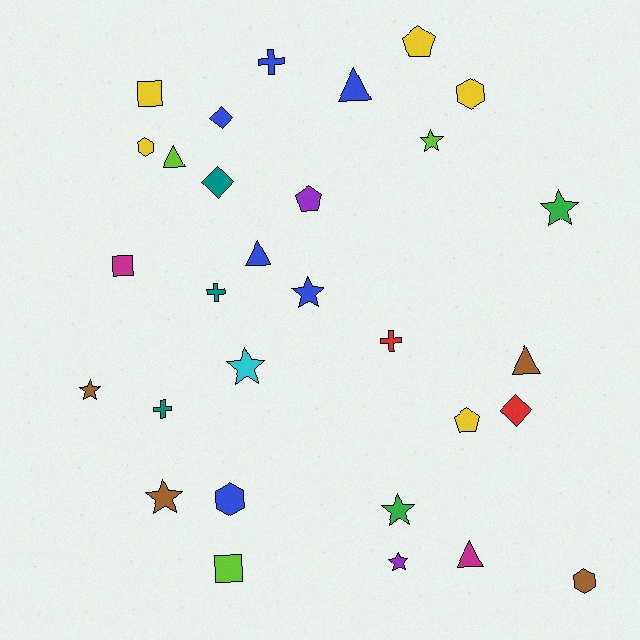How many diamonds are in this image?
There are 3 diamonds.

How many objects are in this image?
There are 30 objects.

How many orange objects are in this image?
There are no orange objects.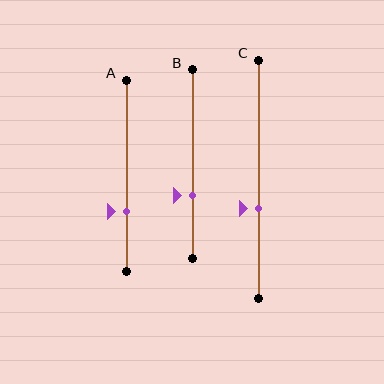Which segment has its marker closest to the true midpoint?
Segment C has its marker closest to the true midpoint.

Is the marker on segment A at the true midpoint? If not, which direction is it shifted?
No, the marker on segment A is shifted downward by about 19% of the segment length.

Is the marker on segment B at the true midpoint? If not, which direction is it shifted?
No, the marker on segment B is shifted downward by about 17% of the segment length.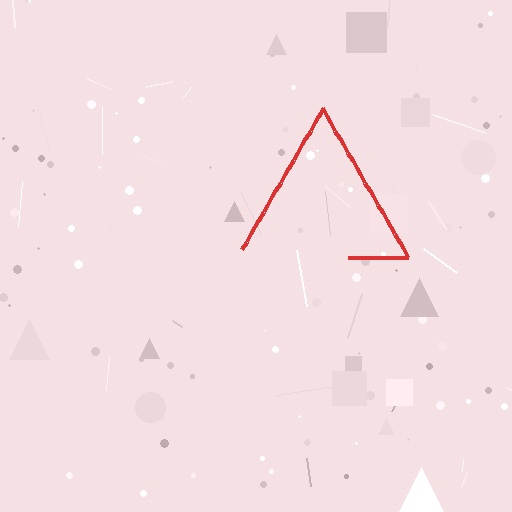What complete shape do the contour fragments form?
The contour fragments form a triangle.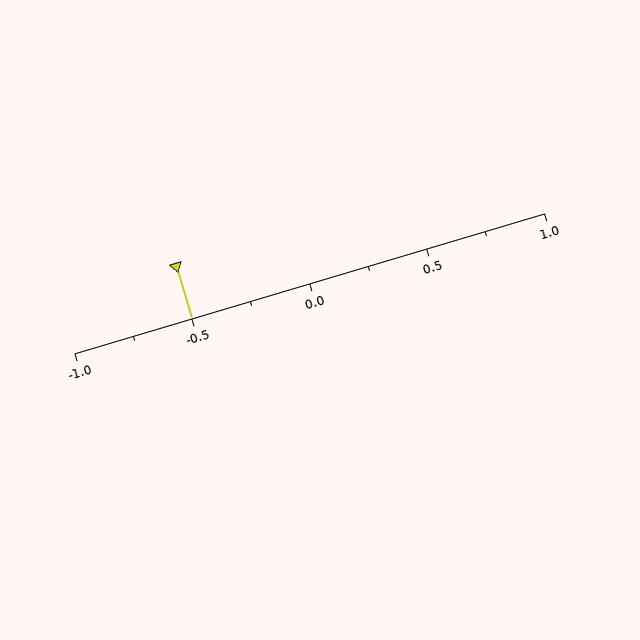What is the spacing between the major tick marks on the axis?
The major ticks are spaced 0.5 apart.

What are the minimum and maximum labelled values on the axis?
The axis runs from -1.0 to 1.0.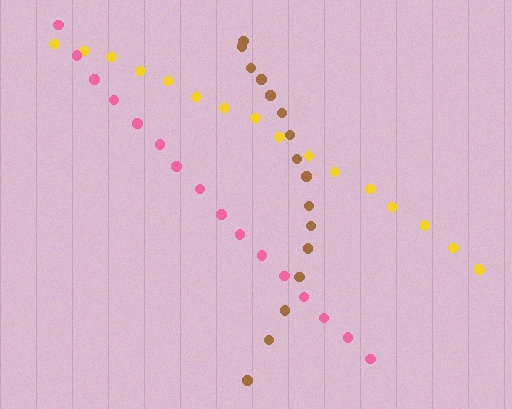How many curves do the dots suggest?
There are 3 distinct paths.